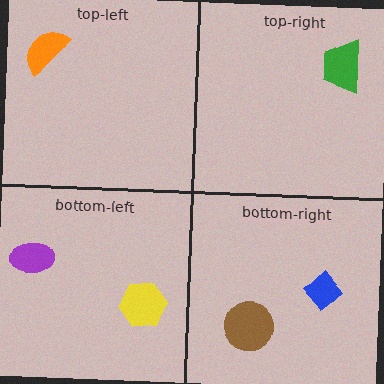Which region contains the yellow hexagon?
The bottom-left region.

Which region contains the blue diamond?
The bottom-right region.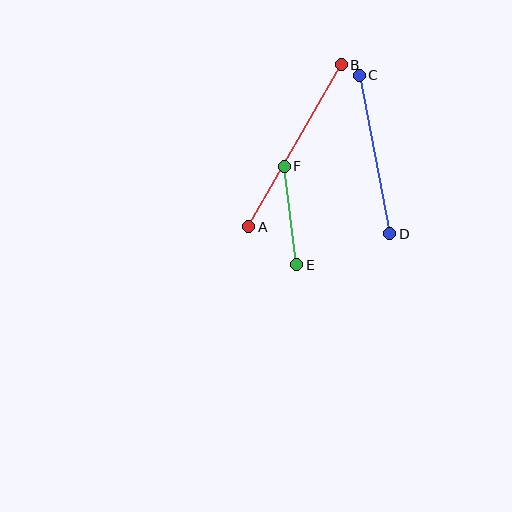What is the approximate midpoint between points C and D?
The midpoint is at approximately (375, 155) pixels.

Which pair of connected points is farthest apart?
Points A and B are farthest apart.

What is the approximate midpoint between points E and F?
The midpoint is at approximately (291, 215) pixels.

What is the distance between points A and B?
The distance is approximately 187 pixels.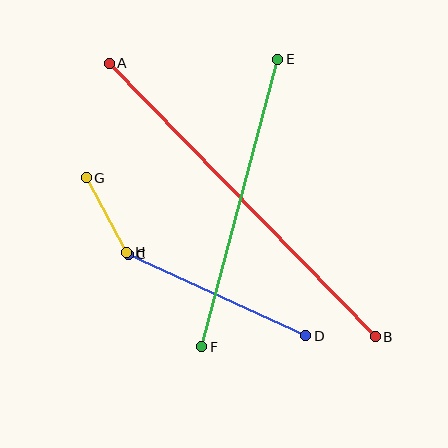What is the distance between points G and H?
The distance is approximately 84 pixels.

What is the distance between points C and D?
The distance is approximately 195 pixels.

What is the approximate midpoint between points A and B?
The midpoint is at approximately (242, 200) pixels.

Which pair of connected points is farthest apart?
Points A and B are farthest apart.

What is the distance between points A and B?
The distance is approximately 382 pixels.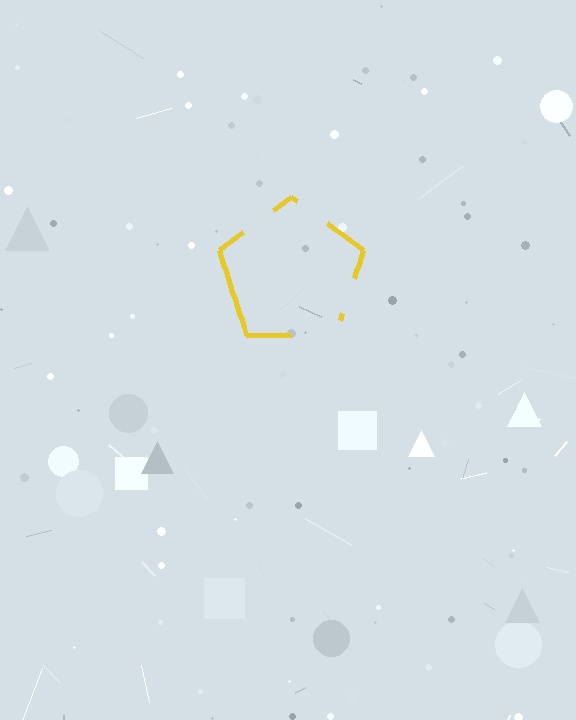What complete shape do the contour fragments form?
The contour fragments form a pentagon.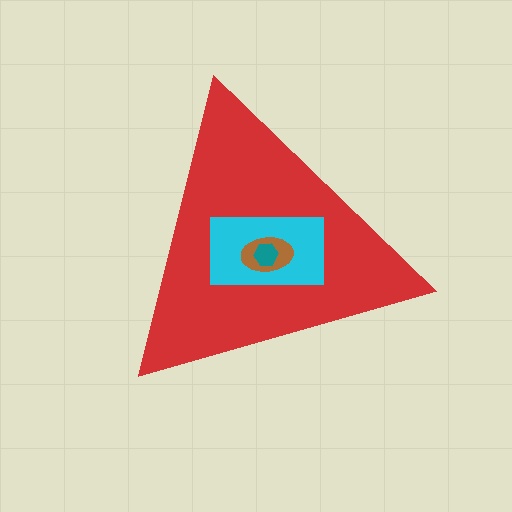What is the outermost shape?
The red triangle.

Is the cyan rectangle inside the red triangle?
Yes.